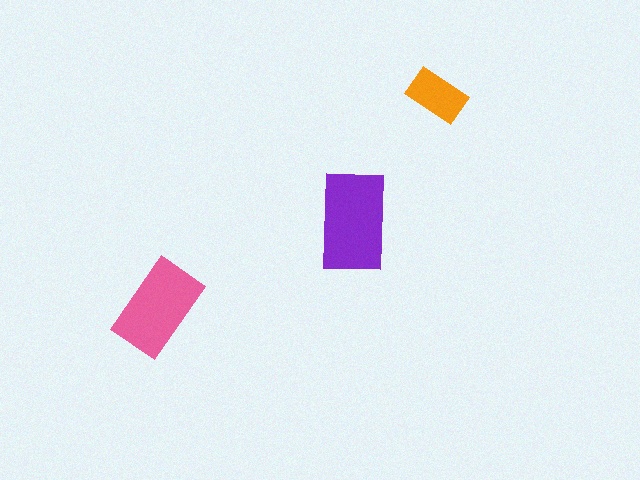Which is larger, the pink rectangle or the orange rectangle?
The pink one.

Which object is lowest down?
The pink rectangle is bottommost.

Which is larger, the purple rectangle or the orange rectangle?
The purple one.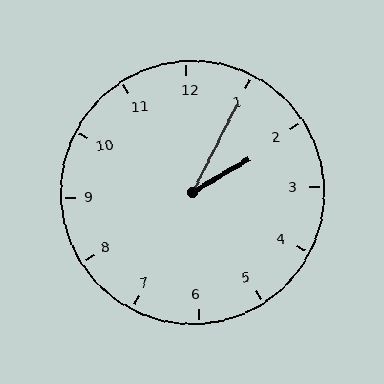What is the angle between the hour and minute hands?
Approximately 32 degrees.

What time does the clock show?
2:05.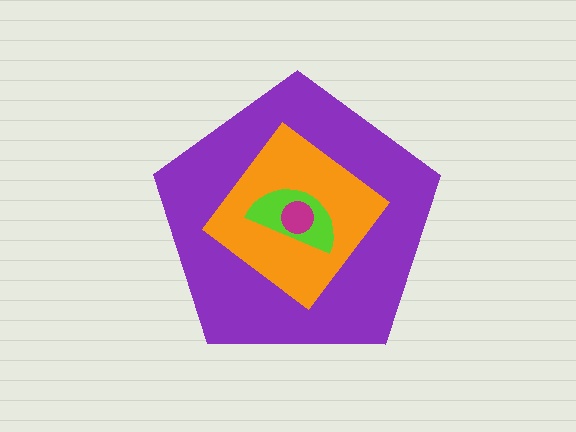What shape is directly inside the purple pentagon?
The orange diamond.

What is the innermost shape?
The magenta circle.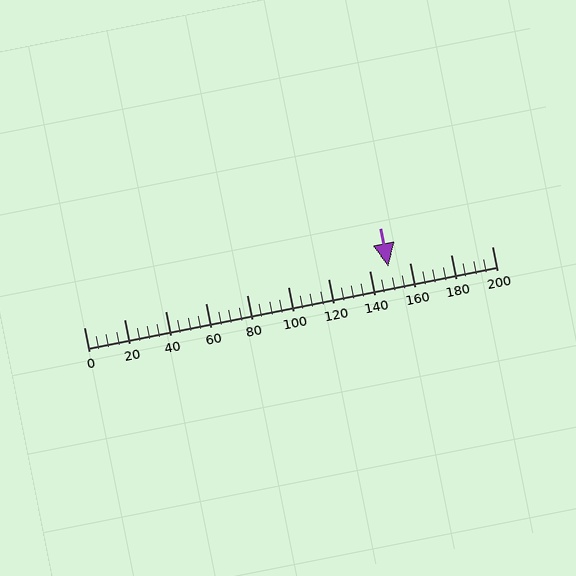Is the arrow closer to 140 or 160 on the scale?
The arrow is closer to 140.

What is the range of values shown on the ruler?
The ruler shows values from 0 to 200.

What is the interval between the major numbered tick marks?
The major tick marks are spaced 20 units apart.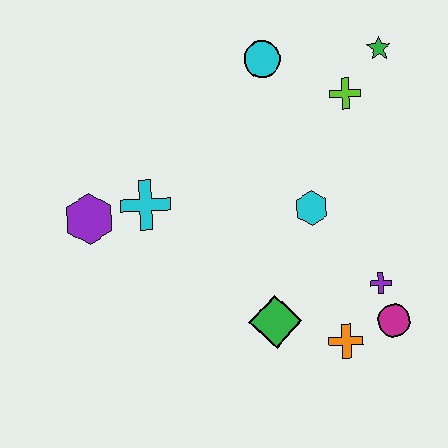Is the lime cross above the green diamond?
Yes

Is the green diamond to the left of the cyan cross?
No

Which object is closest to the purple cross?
The magenta circle is closest to the purple cross.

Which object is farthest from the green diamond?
The green star is farthest from the green diamond.